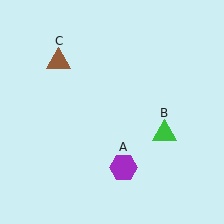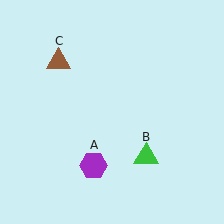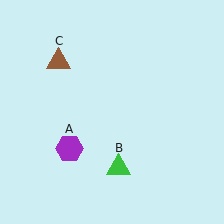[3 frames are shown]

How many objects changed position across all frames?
2 objects changed position: purple hexagon (object A), green triangle (object B).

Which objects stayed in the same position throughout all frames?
Brown triangle (object C) remained stationary.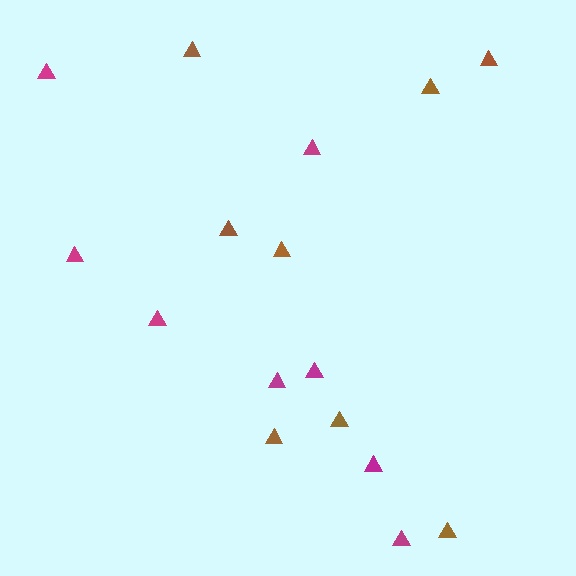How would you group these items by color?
There are 2 groups: one group of brown triangles (8) and one group of magenta triangles (8).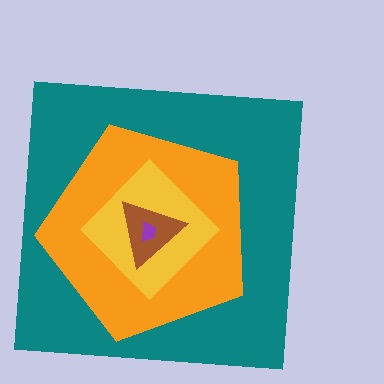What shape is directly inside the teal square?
The orange pentagon.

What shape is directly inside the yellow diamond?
The brown triangle.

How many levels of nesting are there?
5.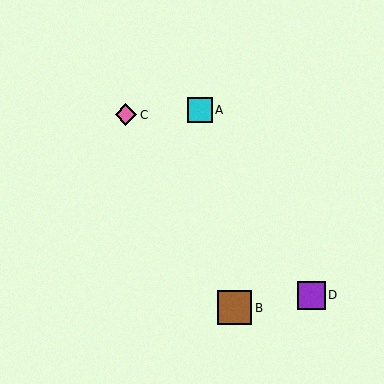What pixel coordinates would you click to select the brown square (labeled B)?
Click at (235, 308) to select the brown square B.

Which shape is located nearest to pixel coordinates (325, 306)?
The purple square (labeled D) at (312, 295) is nearest to that location.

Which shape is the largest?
The brown square (labeled B) is the largest.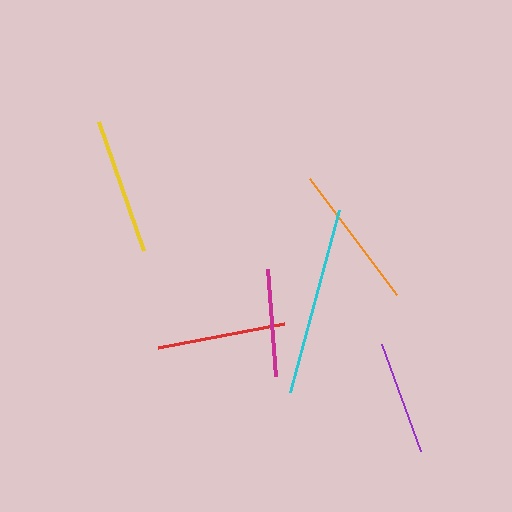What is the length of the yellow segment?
The yellow segment is approximately 136 pixels long.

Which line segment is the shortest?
The magenta line is the shortest at approximately 107 pixels.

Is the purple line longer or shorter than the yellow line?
The yellow line is longer than the purple line.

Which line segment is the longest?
The cyan line is the longest at approximately 188 pixels.